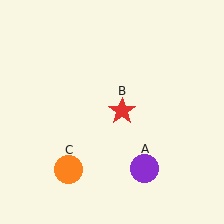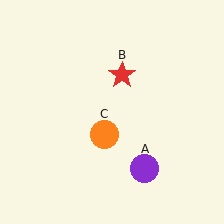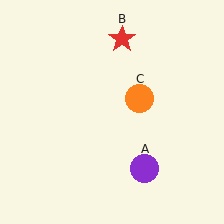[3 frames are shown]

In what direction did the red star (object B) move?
The red star (object B) moved up.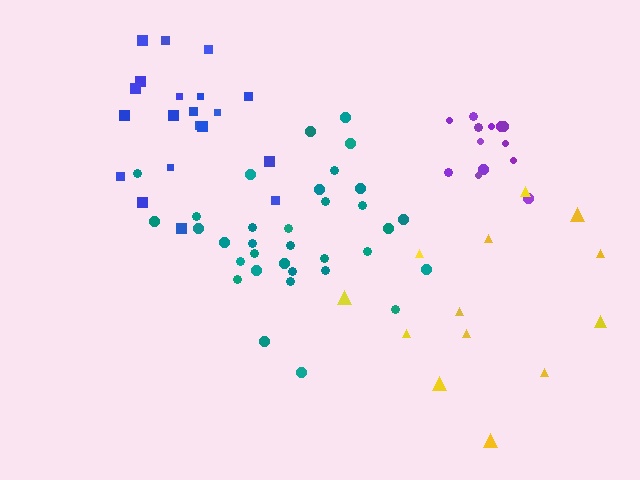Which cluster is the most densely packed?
Purple.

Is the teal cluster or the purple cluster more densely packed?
Purple.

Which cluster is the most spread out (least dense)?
Yellow.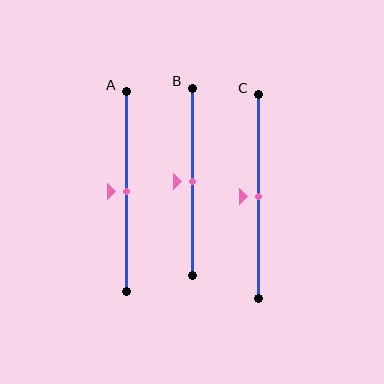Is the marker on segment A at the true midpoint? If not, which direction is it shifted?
Yes, the marker on segment A is at the true midpoint.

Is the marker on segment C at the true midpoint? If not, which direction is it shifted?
Yes, the marker on segment C is at the true midpoint.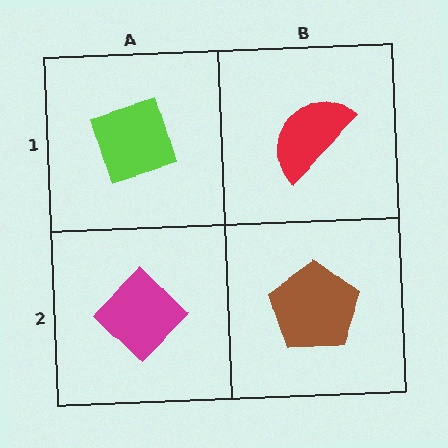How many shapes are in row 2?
2 shapes.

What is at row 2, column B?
A brown pentagon.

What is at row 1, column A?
A lime diamond.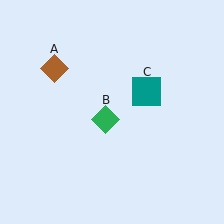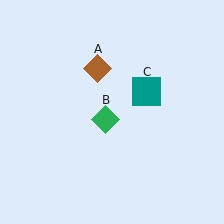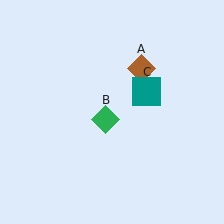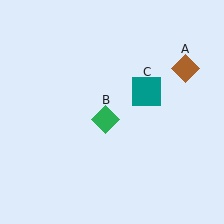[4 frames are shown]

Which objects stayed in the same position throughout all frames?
Green diamond (object B) and teal square (object C) remained stationary.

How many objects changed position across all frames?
1 object changed position: brown diamond (object A).